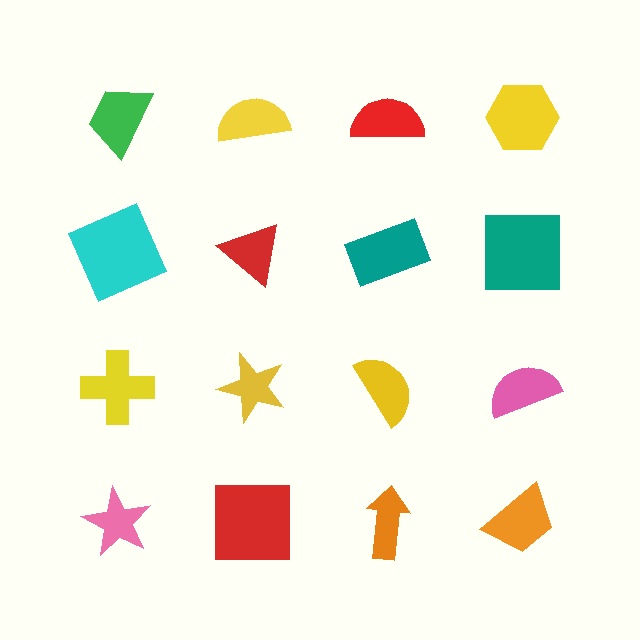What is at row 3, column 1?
A yellow cross.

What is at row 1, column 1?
A green trapezoid.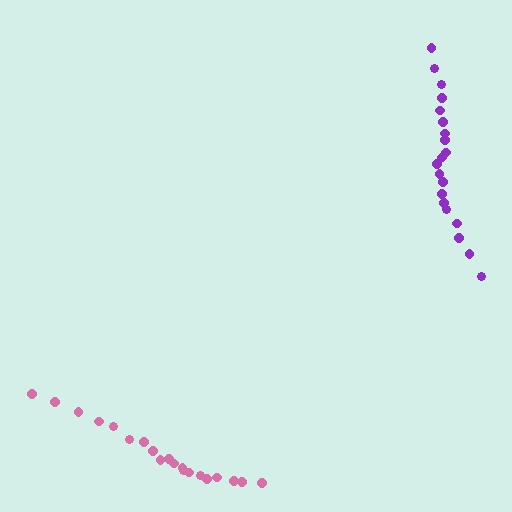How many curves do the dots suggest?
There are 2 distinct paths.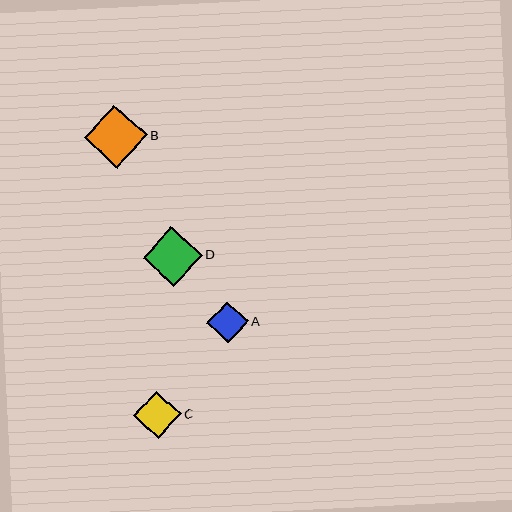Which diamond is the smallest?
Diamond A is the smallest with a size of approximately 41 pixels.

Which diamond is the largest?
Diamond B is the largest with a size of approximately 63 pixels.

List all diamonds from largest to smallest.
From largest to smallest: B, D, C, A.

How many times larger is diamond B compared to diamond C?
Diamond B is approximately 1.3 times the size of diamond C.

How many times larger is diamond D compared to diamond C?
Diamond D is approximately 1.2 times the size of diamond C.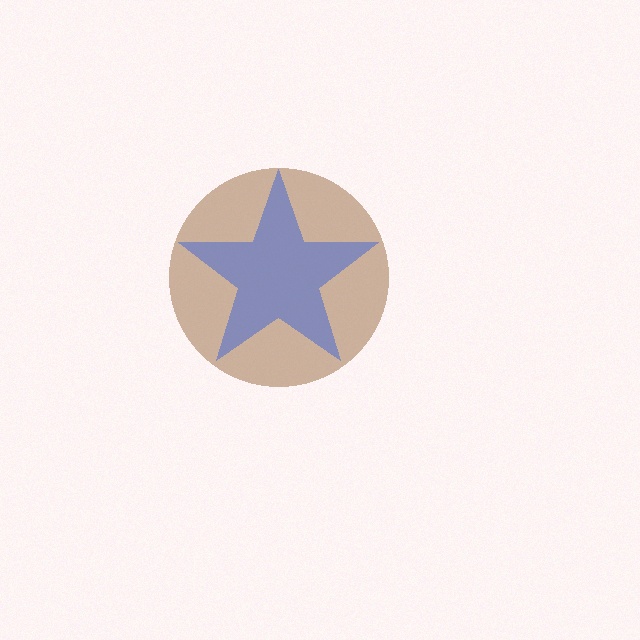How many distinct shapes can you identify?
There are 2 distinct shapes: a brown circle, a blue star.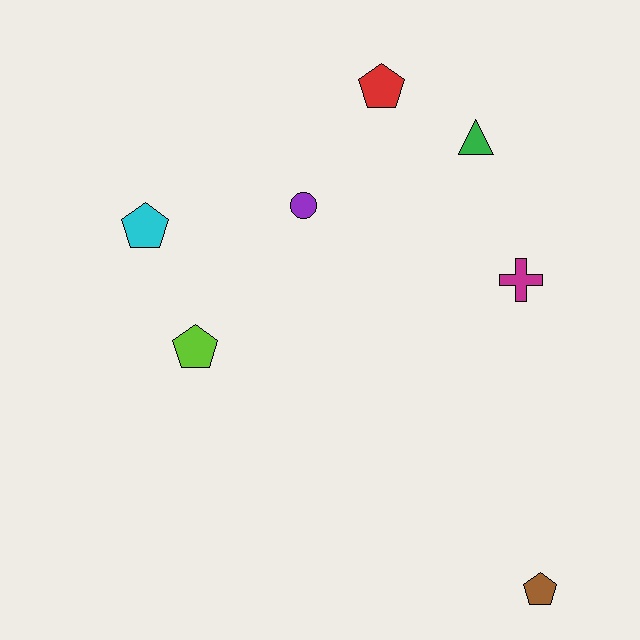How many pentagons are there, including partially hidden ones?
There are 4 pentagons.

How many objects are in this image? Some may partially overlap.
There are 7 objects.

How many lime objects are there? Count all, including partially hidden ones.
There is 1 lime object.